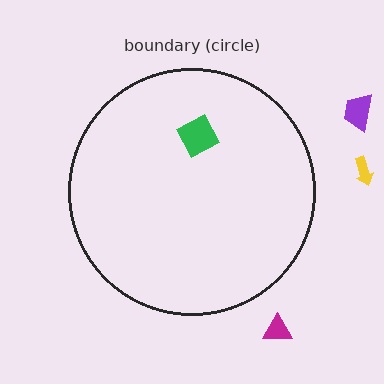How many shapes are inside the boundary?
1 inside, 3 outside.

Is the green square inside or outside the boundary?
Inside.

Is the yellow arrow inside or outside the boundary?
Outside.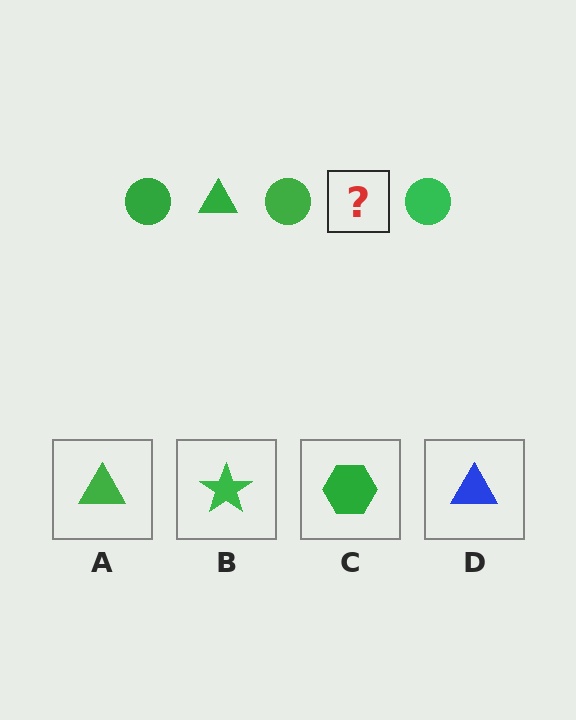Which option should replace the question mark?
Option A.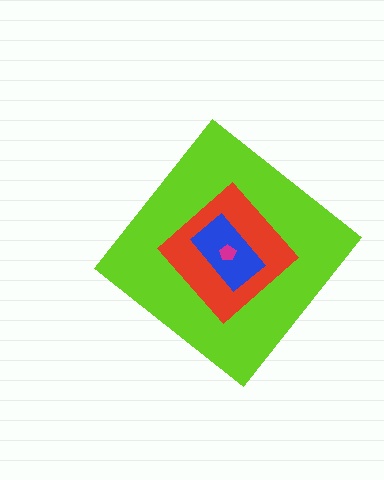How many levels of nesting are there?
4.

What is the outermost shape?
The lime diamond.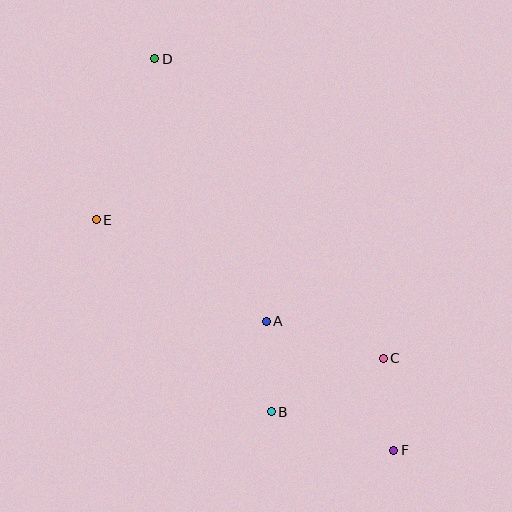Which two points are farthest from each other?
Points D and F are farthest from each other.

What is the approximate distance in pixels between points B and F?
The distance between B and F is approximately 128 pixels.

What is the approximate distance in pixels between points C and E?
The distance between C and E is approximately 319 pixels.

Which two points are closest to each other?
Points A and B are closest to each other.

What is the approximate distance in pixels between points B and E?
The distance between B and E is approximately 260 pixels.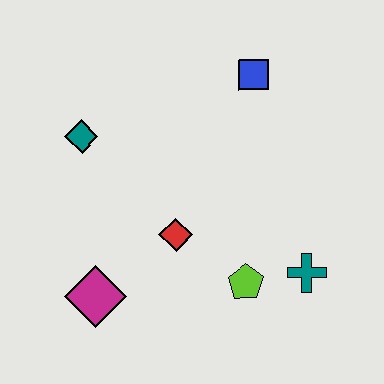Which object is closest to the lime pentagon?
The teal cross is closest to the lime pentagon.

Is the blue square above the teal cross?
Yes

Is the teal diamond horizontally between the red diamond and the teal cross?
No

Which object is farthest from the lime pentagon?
The teal diamond is farthest from the lime pentagon.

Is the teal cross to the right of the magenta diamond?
Yes